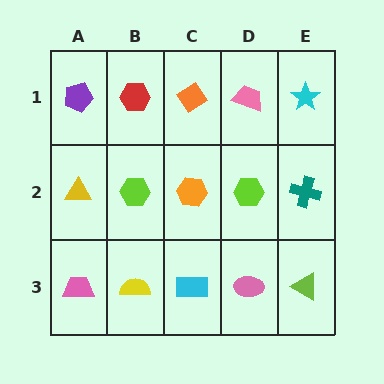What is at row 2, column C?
An orange hexagon.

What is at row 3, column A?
A pink trapezoid.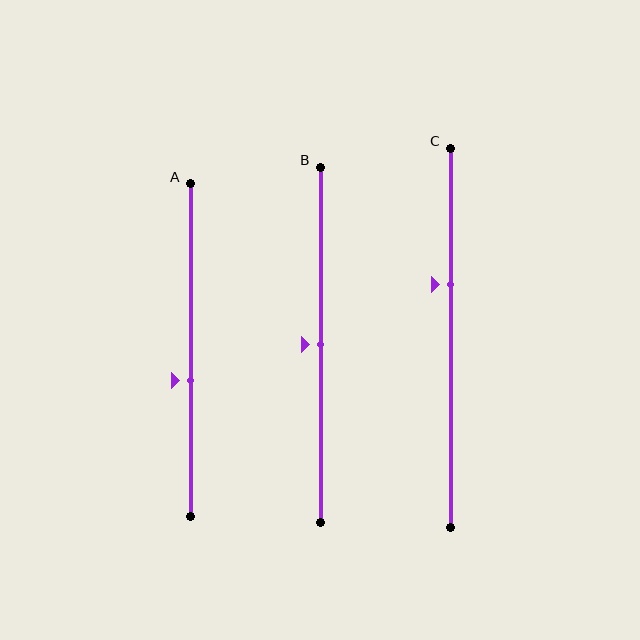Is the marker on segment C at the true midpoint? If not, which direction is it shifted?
No, the marker on segment C is shifted upward by about 14% of the segment length.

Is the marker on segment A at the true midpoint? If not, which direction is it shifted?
No, the marker on segment A is shifted downward by about 9% of the segment length.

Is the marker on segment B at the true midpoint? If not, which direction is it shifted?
Yes, the marker on segment B is at the true midpoint.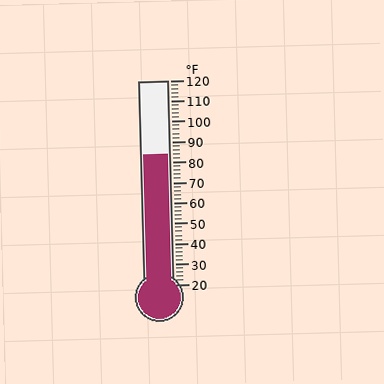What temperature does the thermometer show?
The thermometer shows approximately 84°F.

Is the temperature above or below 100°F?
The temperature is below 100°F.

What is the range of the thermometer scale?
The thermometer scale ranges from 20°F to 120°F.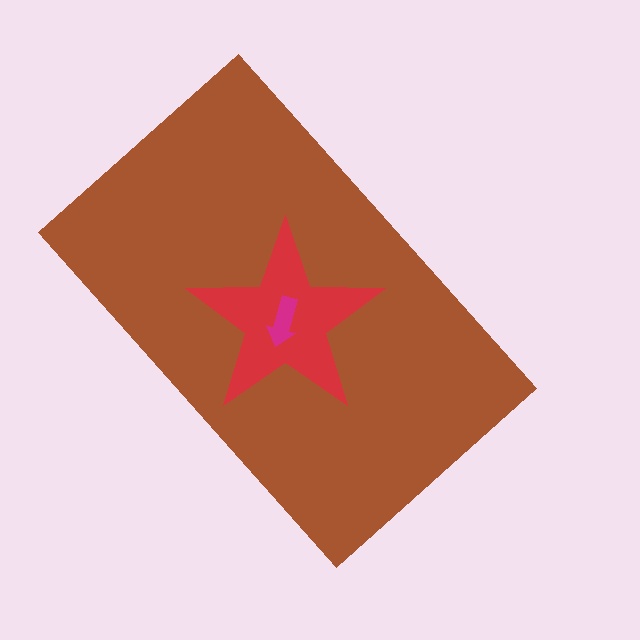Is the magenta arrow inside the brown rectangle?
Yes.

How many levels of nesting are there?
3.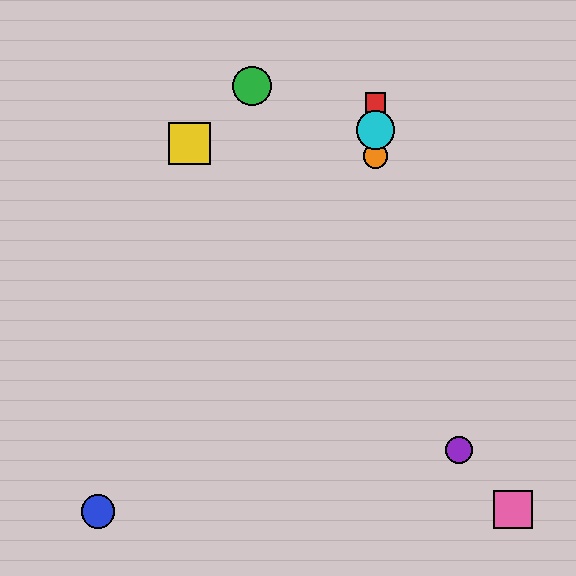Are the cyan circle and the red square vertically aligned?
Yes, both are at x≈376.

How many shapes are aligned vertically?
3 shapes (the red square, the orange circle, the cyan circle) are aligned vertically.